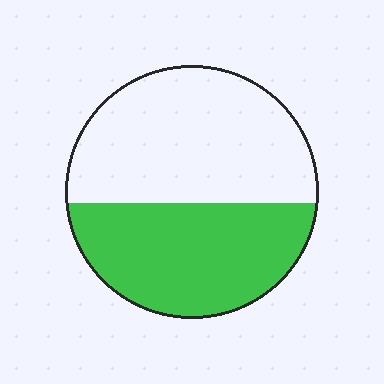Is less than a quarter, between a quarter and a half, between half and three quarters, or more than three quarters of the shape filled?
Between a quarter and a half.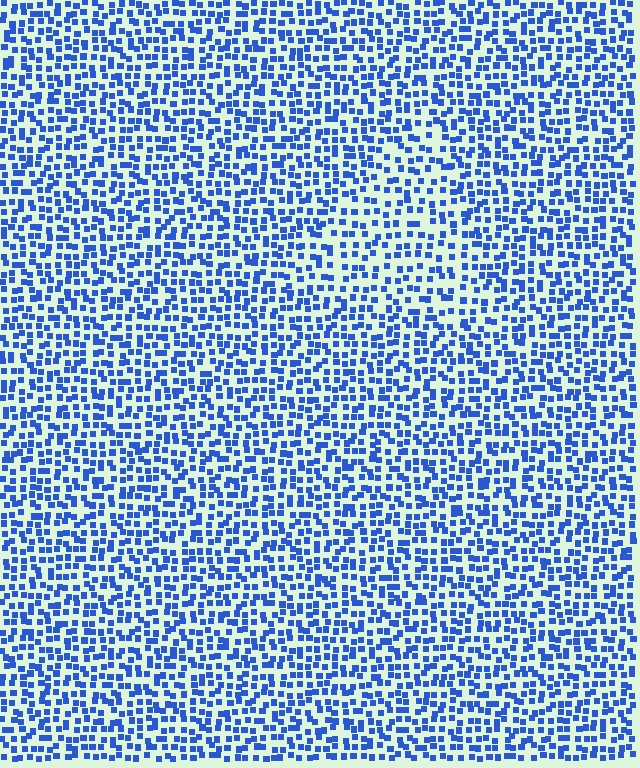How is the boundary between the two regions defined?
The boundary is defined by a change in element density (approximately 1.5x ratio). All elements are the same color, size, and shape.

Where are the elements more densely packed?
The elements are more densely packed outside the triangle boundary.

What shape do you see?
I see a triangle.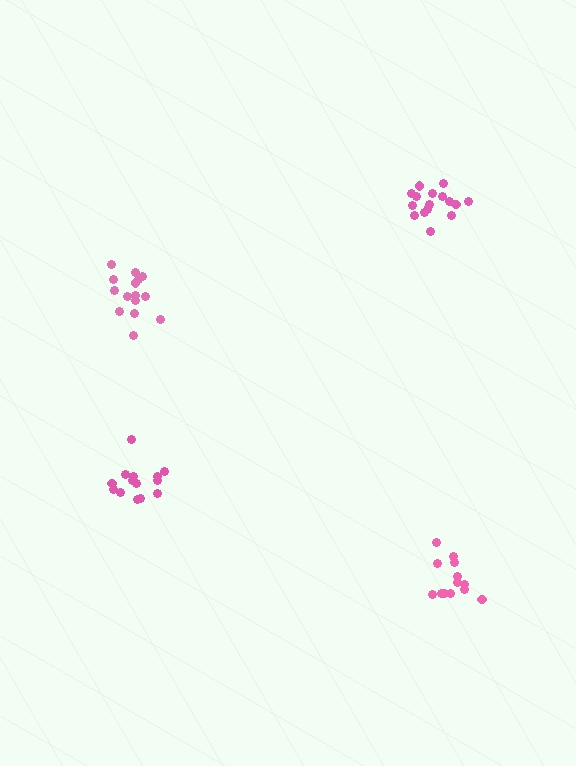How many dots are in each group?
Group 1: 15 dots, Group 2: 16 dots, Group 3: 13 dots, Group 4: 14 dots (58 total).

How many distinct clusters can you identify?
There are 4 distinct clusters.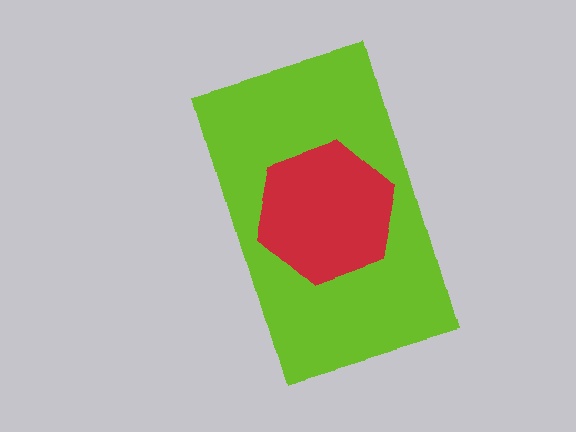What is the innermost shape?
The red hexagon.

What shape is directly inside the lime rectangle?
The red hexagon.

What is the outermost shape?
The lime rectangle.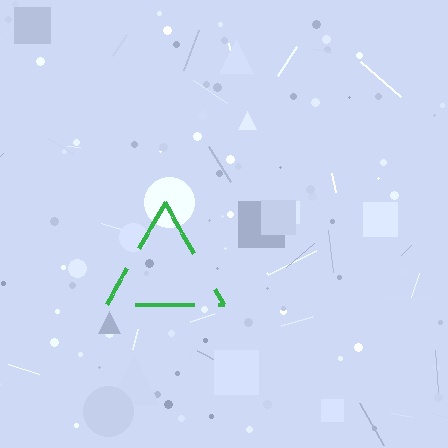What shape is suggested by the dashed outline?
The dashed outline suggests a triangle.